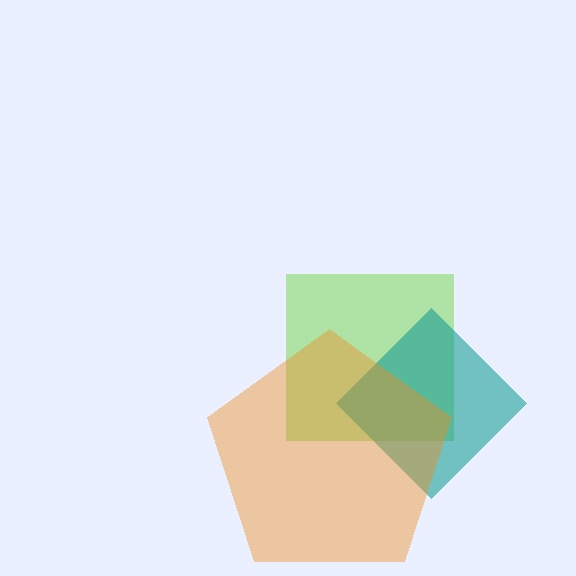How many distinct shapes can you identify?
There are 3 distinct shapes: a lime square, a teal diamond, an orange pentagon.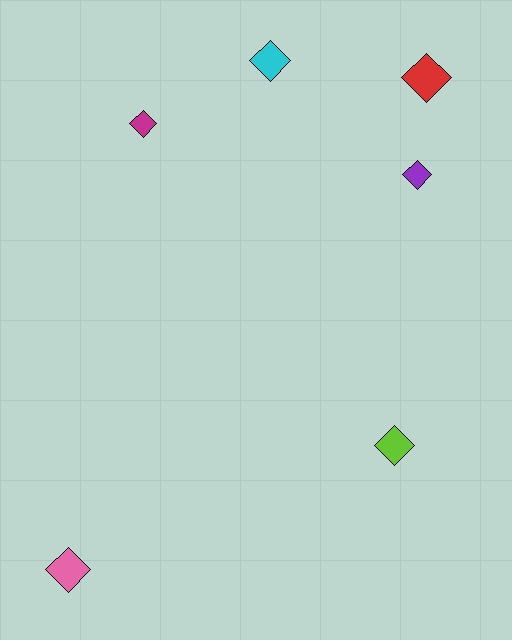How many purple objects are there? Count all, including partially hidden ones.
There is 1 purple object.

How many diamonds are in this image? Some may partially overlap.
There are 6 diamonds.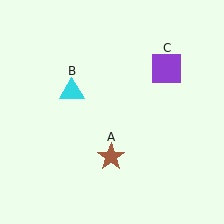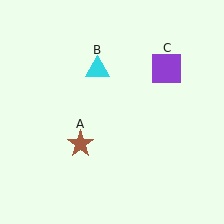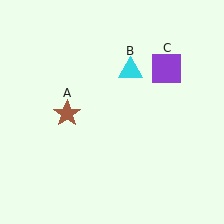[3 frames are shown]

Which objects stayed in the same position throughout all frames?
Purple square (object C) remained stationary.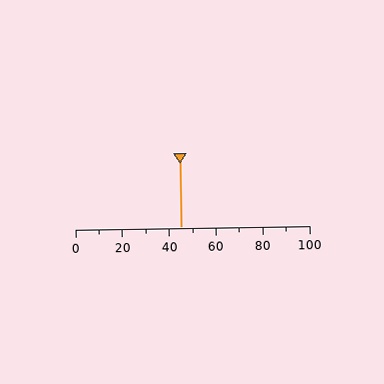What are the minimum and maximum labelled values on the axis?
The axis runs from 0 to 100.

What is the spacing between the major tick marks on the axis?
The major ticks are spaced 20 apart.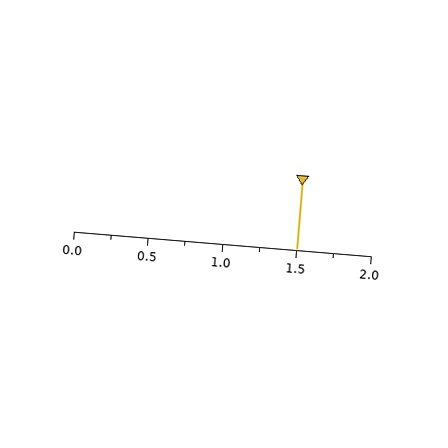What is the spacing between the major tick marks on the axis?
The major ticks are spaced 0.5 apart.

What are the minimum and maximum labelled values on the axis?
The axis runs from 0.0 to 2.0.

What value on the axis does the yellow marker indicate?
The marker indicates approximately 1.5.